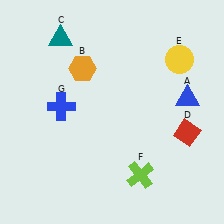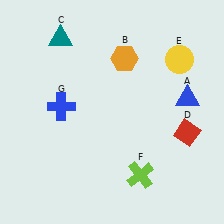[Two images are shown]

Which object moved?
The orange hexagon (B) moved right.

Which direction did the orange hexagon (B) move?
The orange hexagon (B) moved right.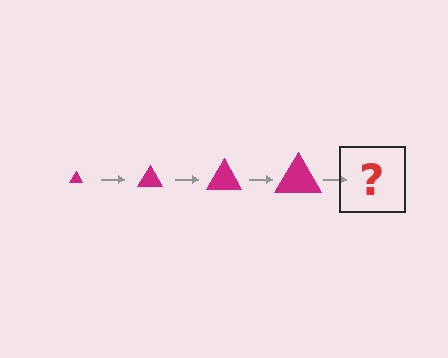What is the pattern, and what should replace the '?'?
The pattern is that the triangle gets progressively larger each step. The '?' should be a magenta triangle, larger than the previous one.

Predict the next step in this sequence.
The next step is a magenta triangle, larger than the previous one.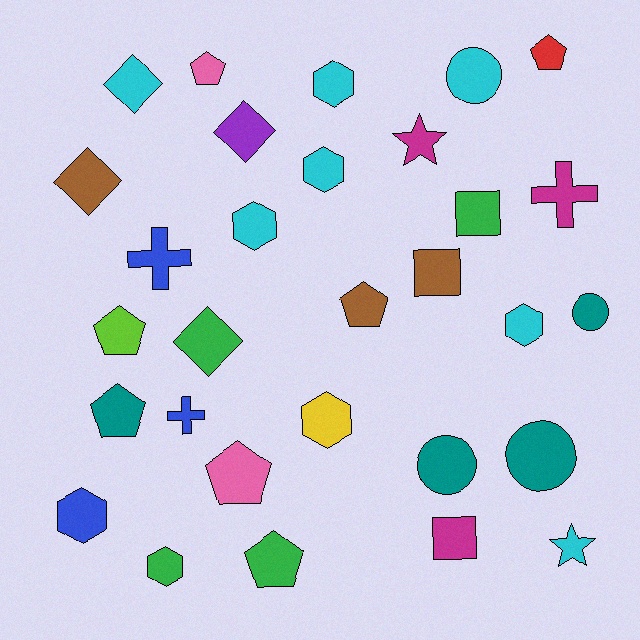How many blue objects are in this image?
There are 3 blue objects.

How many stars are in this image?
There are 2 stars.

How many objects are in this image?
There are 30 objects.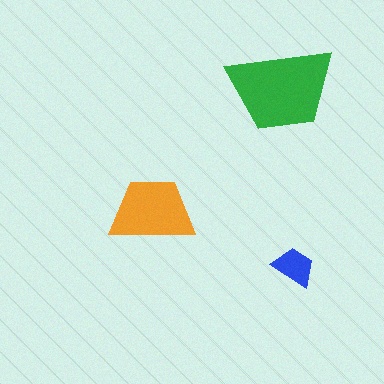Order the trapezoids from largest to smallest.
the green one, the orange one, the blue one.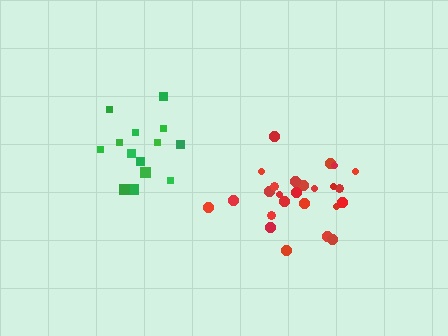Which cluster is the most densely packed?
Red.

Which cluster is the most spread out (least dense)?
Green.